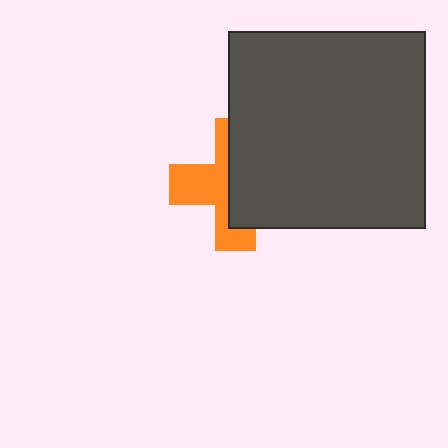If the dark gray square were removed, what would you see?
You would see the complete orange cross.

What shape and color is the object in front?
The object in front is a dark gray square.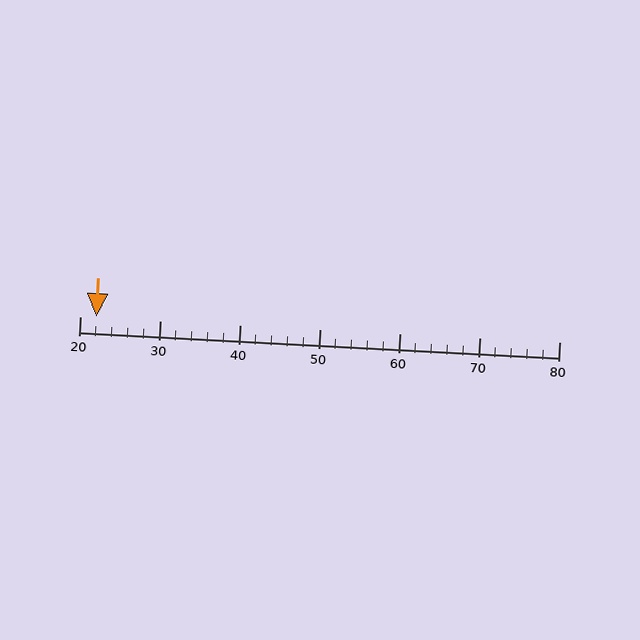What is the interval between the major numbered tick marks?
The major tick marks are spaced 10 units apart.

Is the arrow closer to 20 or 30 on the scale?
The arrow is closer to 20.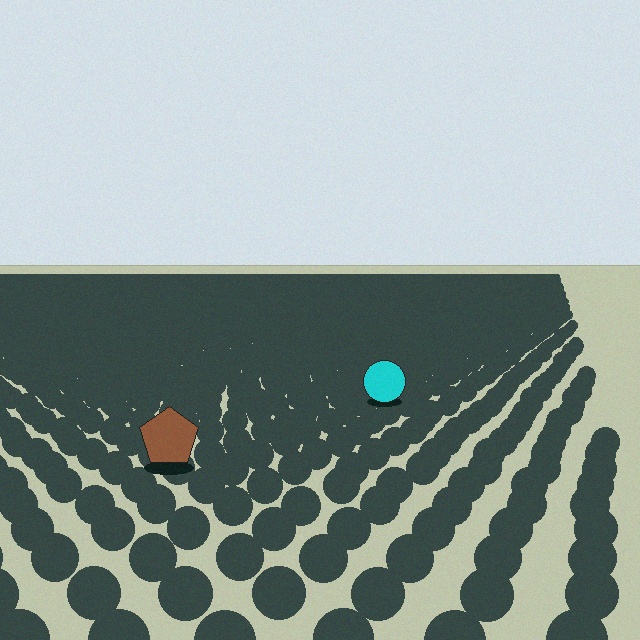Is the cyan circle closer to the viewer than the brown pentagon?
No. The brown pentagon is closer — you can tell from the texture gradient: the ground texture is coarser near it.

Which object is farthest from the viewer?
The cyan circle is farthest from the viewer. It appears smaller and the ground texture around it is denser.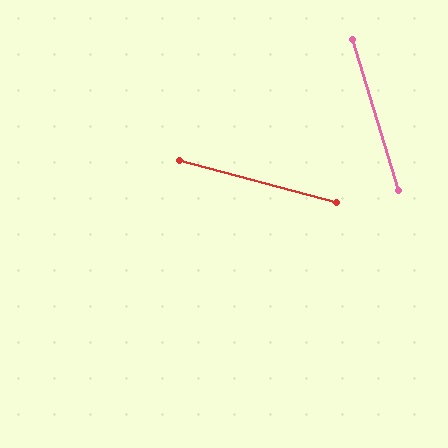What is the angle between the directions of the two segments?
Approximately 58 degrees.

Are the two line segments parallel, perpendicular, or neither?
Neither parallel nor perpendicular — they differ by about 58°.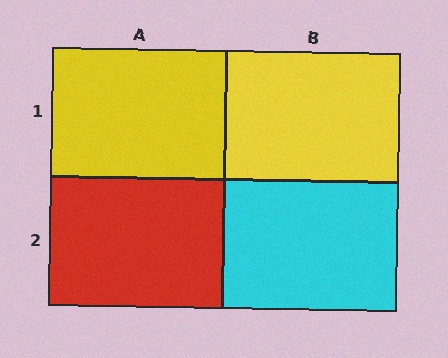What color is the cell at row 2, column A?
Red.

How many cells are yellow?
2 cells are yellow.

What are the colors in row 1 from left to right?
Yellow, yellow.